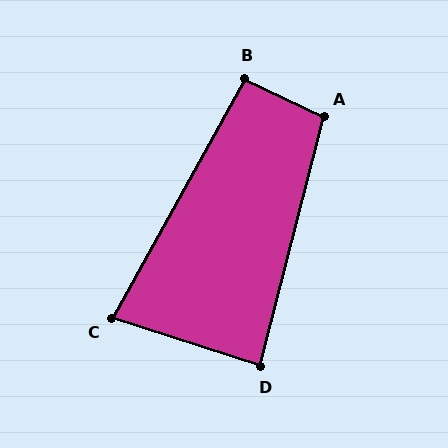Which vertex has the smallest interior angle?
C, at approximately 79 degrees.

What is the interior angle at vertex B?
Approximately 94 degrees (approximately right).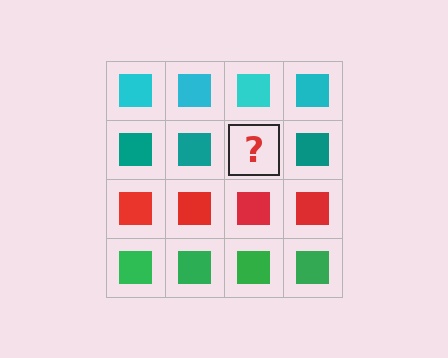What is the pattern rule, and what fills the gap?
The rule is that each row has a consistent color. The gap should be filled with a teal square.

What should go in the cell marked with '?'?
The missing cell should contain a teal square.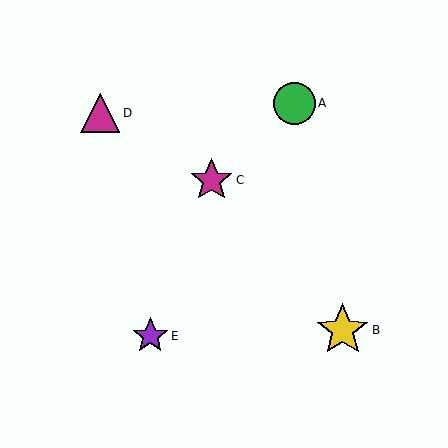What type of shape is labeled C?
Shape C is a magenta star.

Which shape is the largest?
The yellow star (labeled B) is the largest.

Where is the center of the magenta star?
The center of the magenta star is at (211, 180).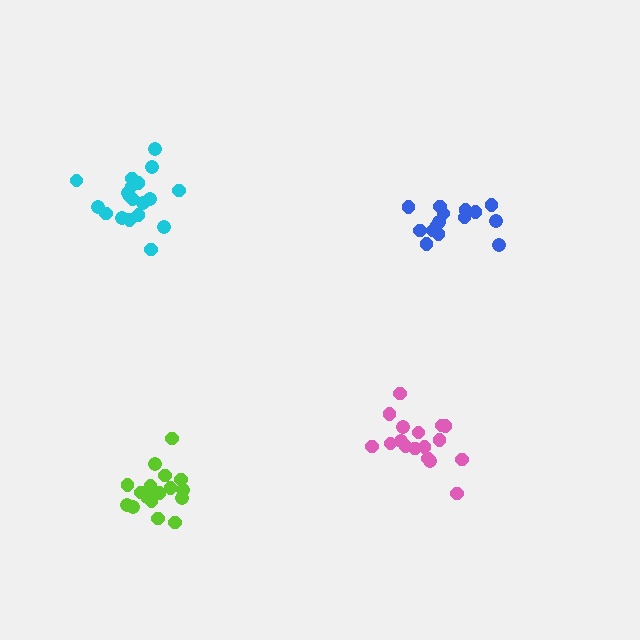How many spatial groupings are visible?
There are 4 spatial groupings.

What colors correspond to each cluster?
The clusters are colored: cyan, pink, lime, blue.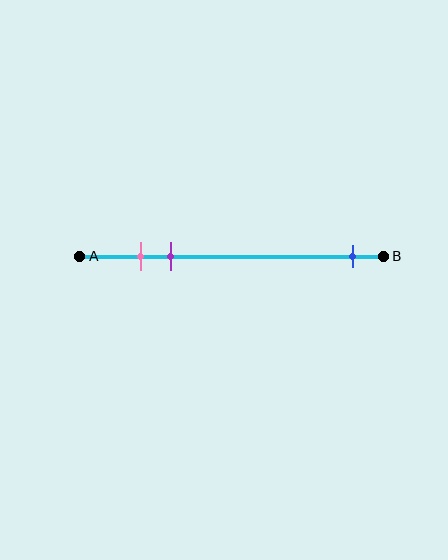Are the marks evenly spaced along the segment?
No, the marks are not evenly spaced.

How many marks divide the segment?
There are 3 marks dividing the segment.